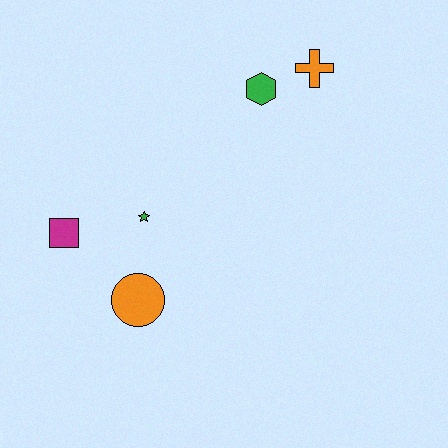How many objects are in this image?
There are 5 objects.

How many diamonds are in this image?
There are no diamonds.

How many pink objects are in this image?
There are no pink objects.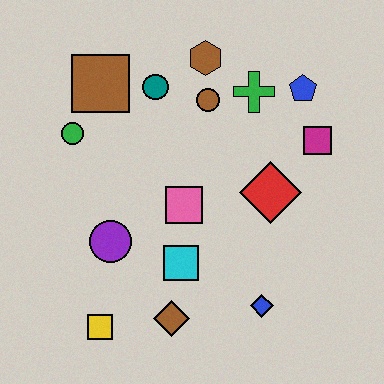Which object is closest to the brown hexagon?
The brown circle is closest to the brown hexagon.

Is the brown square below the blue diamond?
No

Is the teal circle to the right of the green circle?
Yes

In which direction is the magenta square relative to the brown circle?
The magenta square is to the right of the brown circle.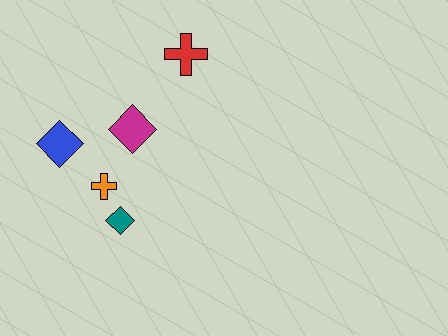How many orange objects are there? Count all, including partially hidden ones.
There is 1 orange object.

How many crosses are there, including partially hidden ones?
There are 2 crosses.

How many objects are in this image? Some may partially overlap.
There are 5 objects.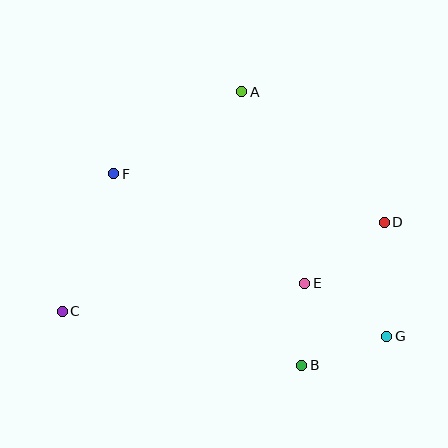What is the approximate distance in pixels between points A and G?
The distance between A and G is approximately 284 pixels.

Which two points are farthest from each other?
Points C and D are farthest from each other.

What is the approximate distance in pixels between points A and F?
The distance between A and F is approximately 152 pixels.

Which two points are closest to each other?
Points B and E are closest to each other.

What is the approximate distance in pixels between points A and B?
The distance between A and B is approximately 280 pixels.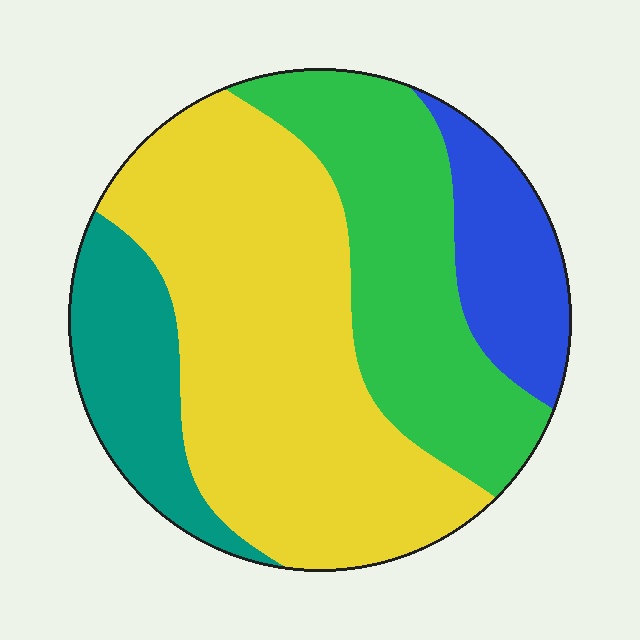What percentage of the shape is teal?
Teal covers 14% of the shape.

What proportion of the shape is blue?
Blue covers about 10% of the shape.